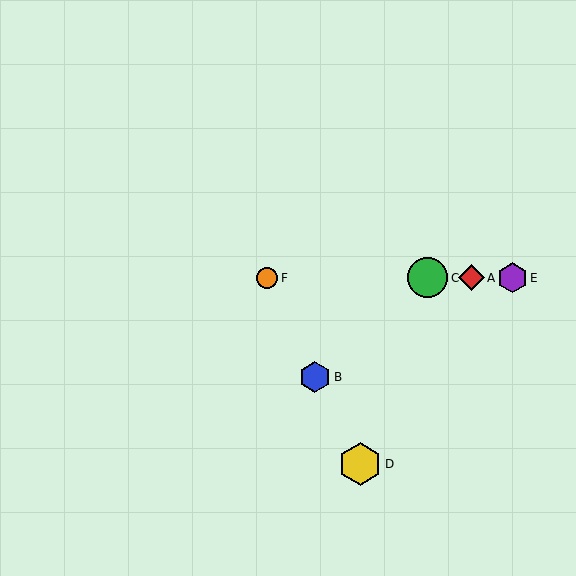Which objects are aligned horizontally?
Objects A, C, E, F are aligned horizontally.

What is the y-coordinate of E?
Object E is at y≈278.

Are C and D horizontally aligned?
No, C is at y≈278 and D is at y≈464.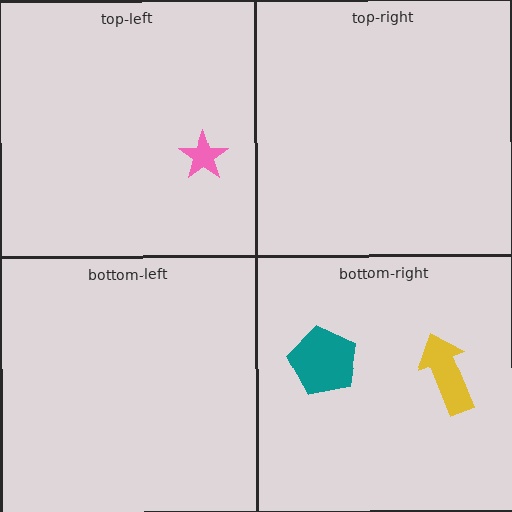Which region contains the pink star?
The top-left region.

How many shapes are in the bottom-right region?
2.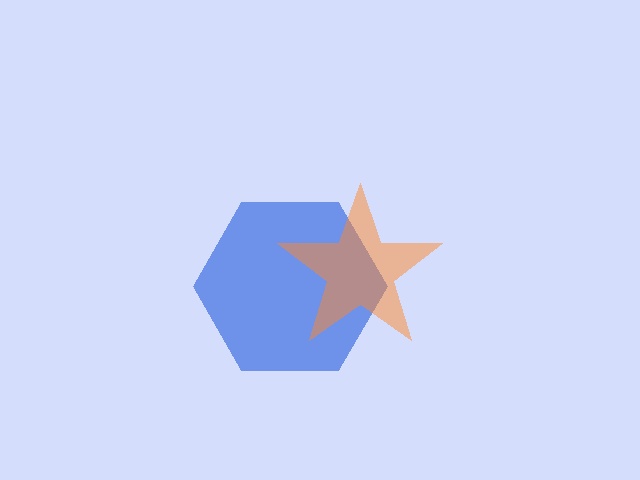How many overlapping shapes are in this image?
There are 2 overlapping shapes in the image.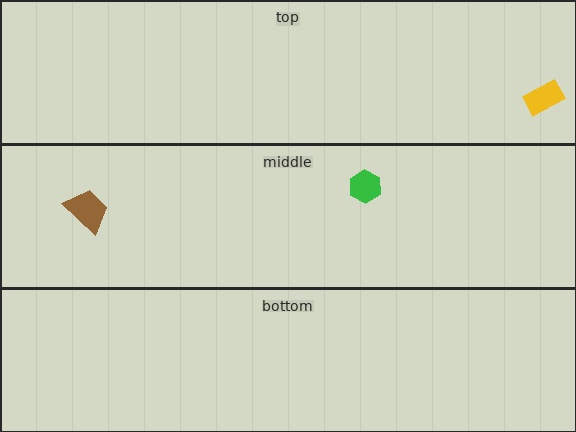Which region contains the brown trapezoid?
The middle region.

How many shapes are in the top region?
1.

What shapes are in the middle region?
The green hexagon, the brown trapezoid.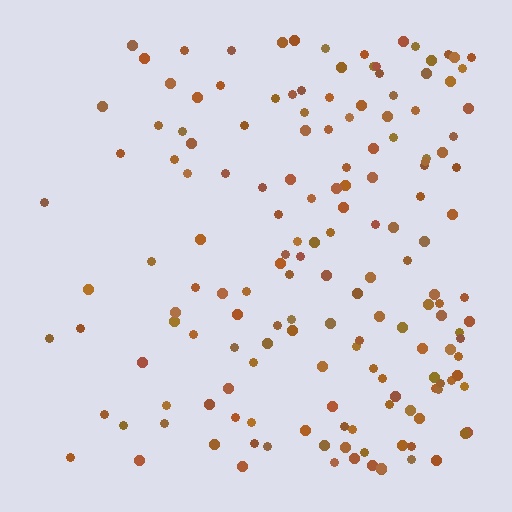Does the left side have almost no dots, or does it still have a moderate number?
Still a moderate number, just noticeably fewer than the right.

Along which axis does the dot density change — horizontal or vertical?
Horizontal.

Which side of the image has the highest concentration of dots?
The right.